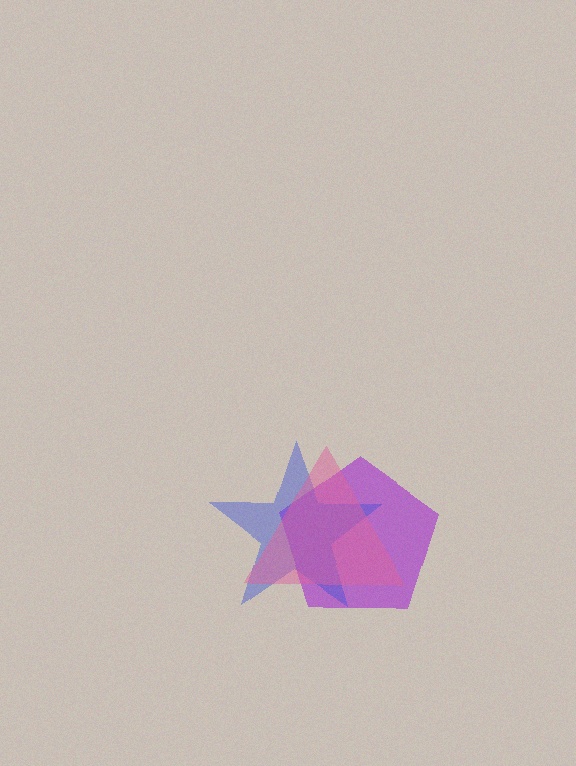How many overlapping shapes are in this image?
There are 3 overlapping shapes in the image.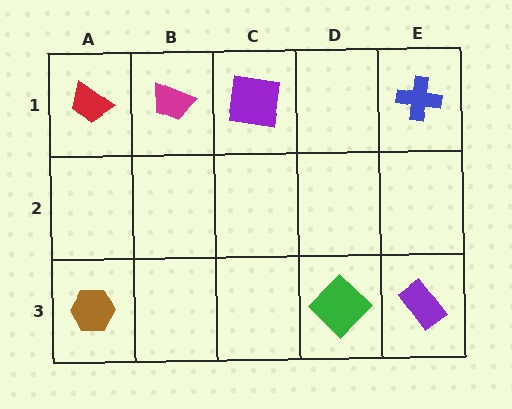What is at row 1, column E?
A blue cross.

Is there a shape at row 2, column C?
No, that cell is empty.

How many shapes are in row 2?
0 shapes.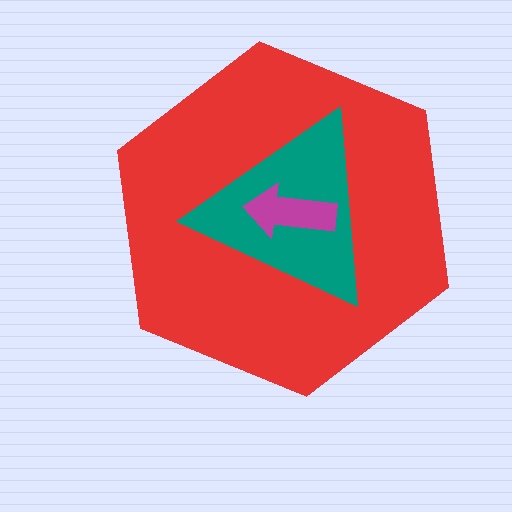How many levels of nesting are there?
3.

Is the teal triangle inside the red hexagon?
Yes.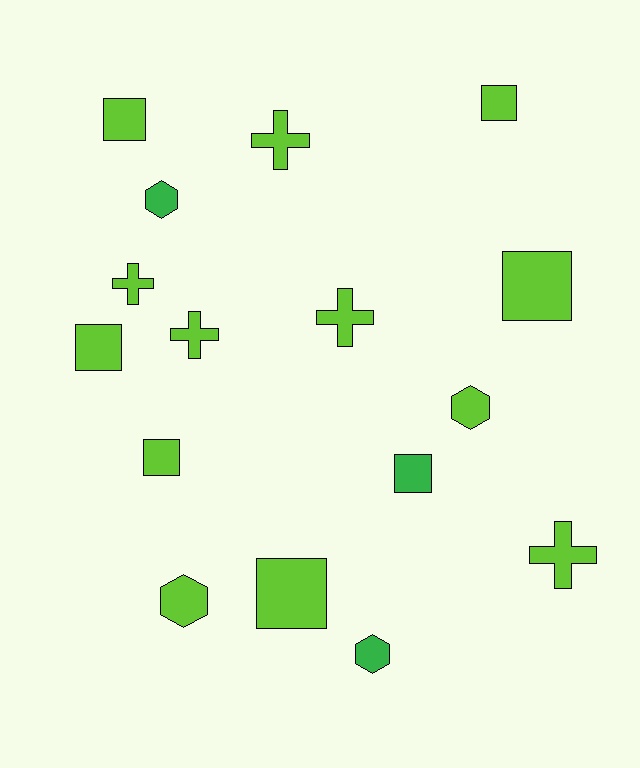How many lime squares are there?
There are 6 lime squares.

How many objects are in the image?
There are 16 objects.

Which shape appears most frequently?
Square, with 7 objects.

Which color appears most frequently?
Lime, with 13 objects.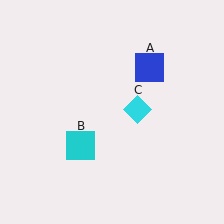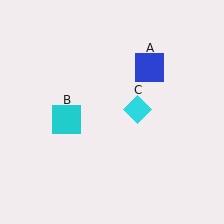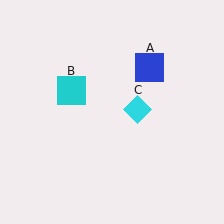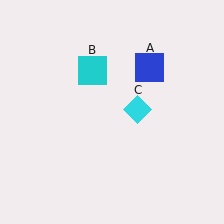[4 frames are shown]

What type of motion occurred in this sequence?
The cyan square (object B) rotated clockwise around the center of the scene.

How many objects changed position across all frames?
1 object changed position: cyan square (object B).